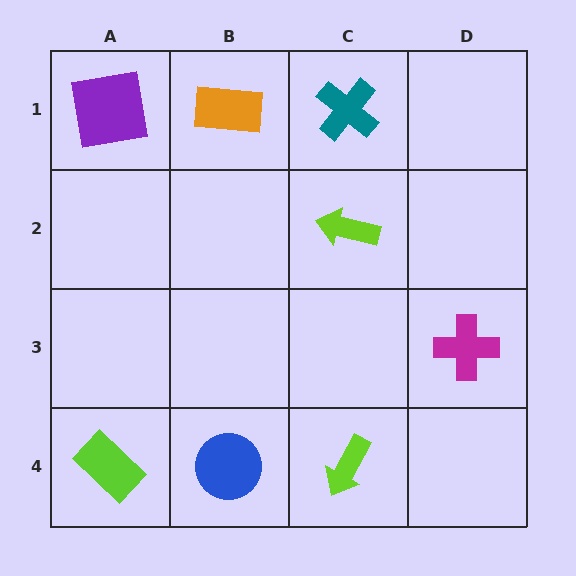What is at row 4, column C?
A lime arrow.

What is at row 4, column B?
A blue circle.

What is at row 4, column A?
A lime rectangle.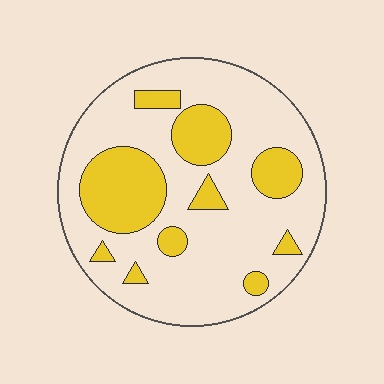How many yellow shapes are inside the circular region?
10.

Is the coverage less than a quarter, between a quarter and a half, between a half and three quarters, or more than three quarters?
Between a quarter and a half.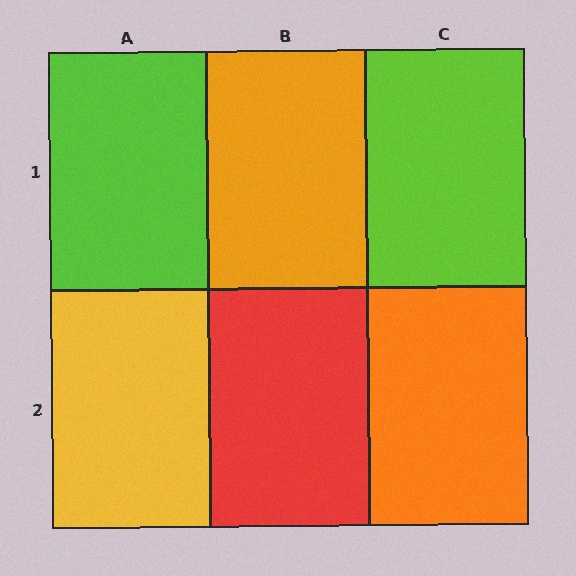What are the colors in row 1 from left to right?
Lime, orange, lime.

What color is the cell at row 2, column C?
Orange.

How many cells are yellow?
1 cell is yellow.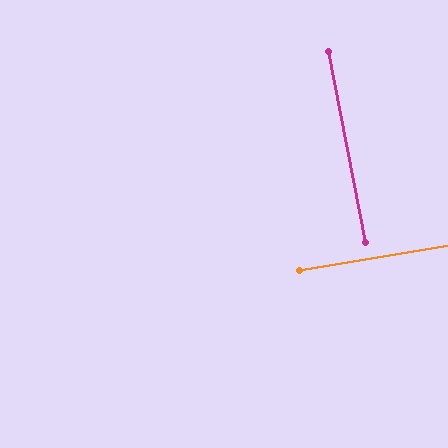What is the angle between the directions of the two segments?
Approximately 88 degrees.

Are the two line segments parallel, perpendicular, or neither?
Perpendicular — they meet at approximately 88°.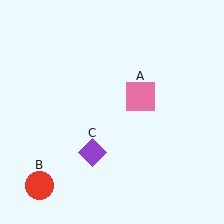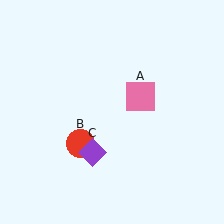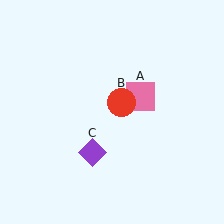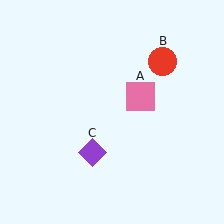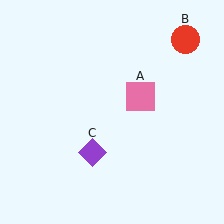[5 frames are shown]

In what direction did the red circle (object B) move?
The red circle (object B) moved up and to the right.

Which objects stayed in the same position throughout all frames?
Pink square (object A) and purple diamond (object C) remained stationary.